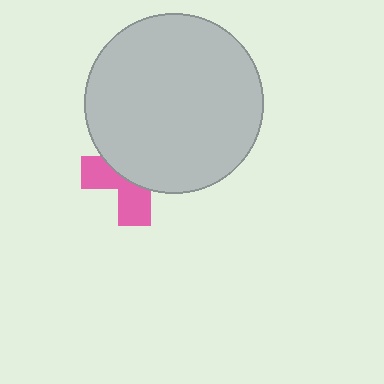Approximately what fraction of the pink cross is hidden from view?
Roughly 59% of the pink cross is hidden behind the light gray circle.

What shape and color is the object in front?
The object in front is a light gray circle.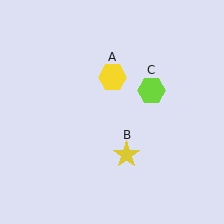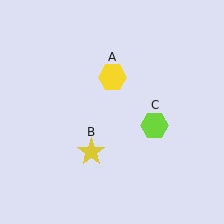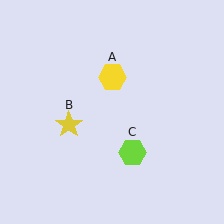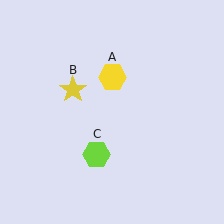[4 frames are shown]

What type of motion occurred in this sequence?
The yellow star (object B), lime hexagon (object C) rotated clockwise around the center of the scene.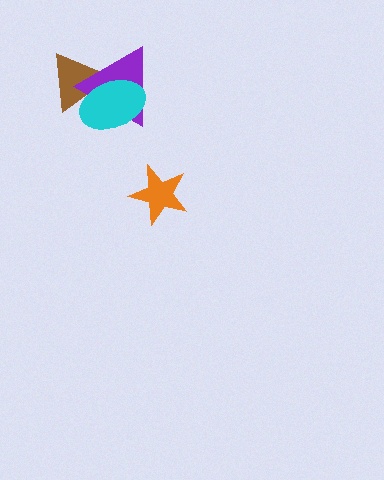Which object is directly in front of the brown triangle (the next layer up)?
The purple triangle is directly in front of the brown triangle.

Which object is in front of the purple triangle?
The cyan ellipse is in front of the purple triangle.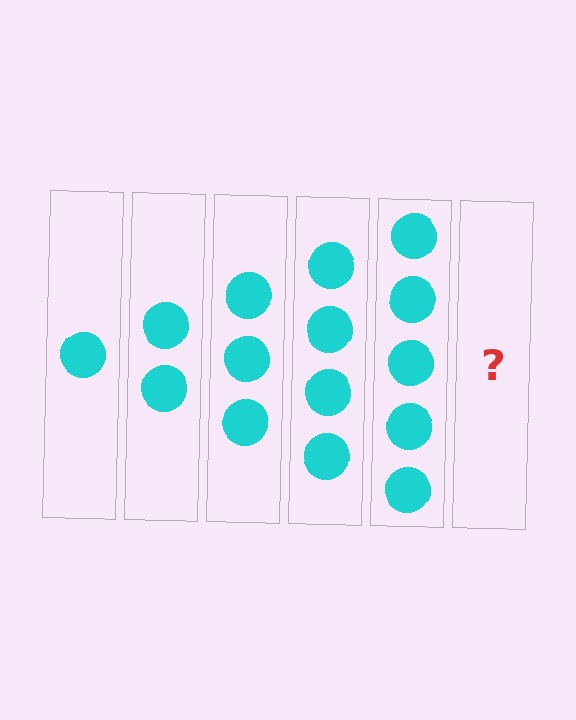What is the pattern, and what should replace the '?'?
The pattern is that each step adds one more circle. The '?' should be 6 circles.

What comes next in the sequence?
The next element should be 6 circles.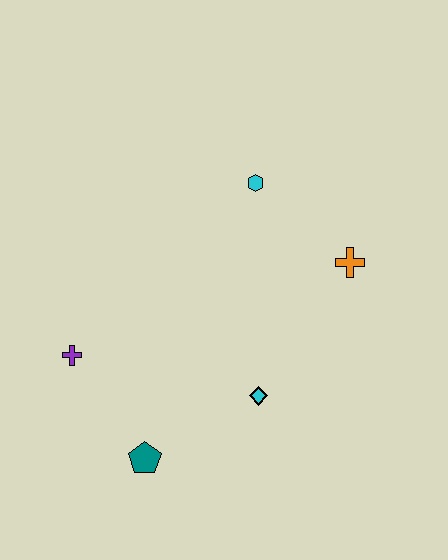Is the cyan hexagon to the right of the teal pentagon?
Yes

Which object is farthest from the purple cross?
The orange cross is farthest from the purple cross.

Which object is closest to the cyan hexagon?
The orange cross is closest to the cyan hexagon.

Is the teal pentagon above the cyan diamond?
No